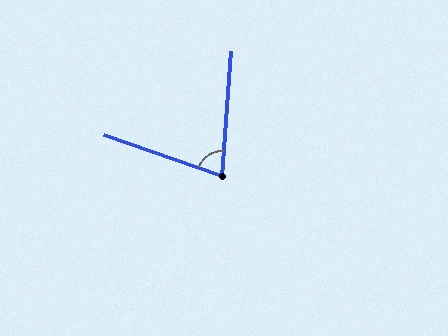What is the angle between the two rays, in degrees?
Approximately 75 degrees.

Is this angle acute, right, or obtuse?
It is acute.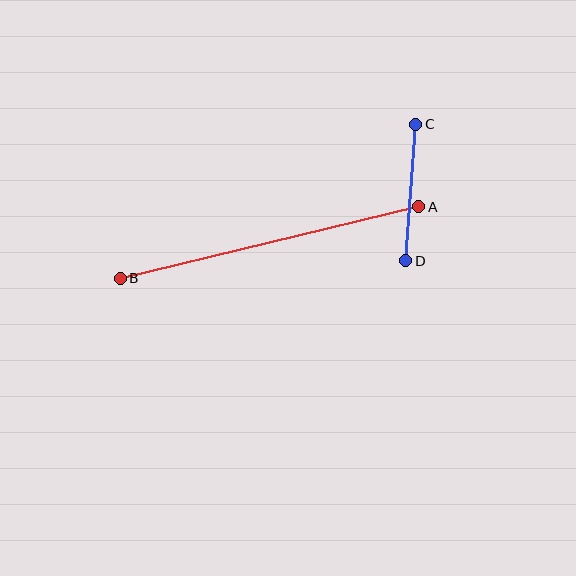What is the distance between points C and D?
The distance is approximately 137 pixels.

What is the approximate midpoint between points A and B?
The midpoint is at approximately (270, 243) pixels.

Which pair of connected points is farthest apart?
Points A and B are farthest apart.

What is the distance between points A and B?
The distance is approximately 307 pixels.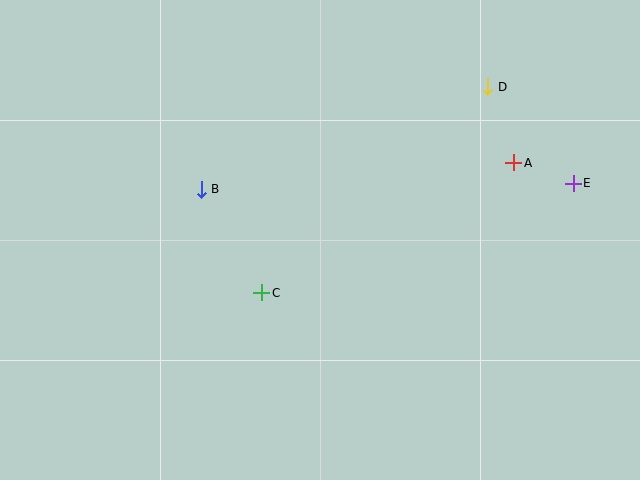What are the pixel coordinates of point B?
Point B is at (201, 189).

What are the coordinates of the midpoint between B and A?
The midpoint between B and A is at (358, 176).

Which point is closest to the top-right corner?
Point D is closest to the top-right corner.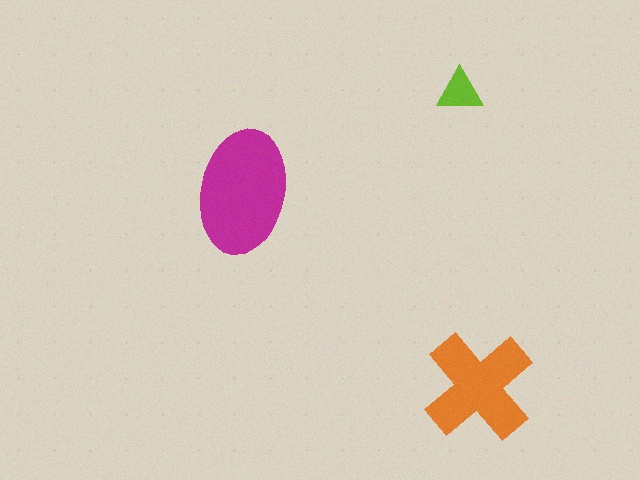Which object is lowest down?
The orange cross is bottommost.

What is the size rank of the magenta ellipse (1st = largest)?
1st.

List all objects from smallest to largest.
The lime triangle, the orange cross, the magenta ellipse.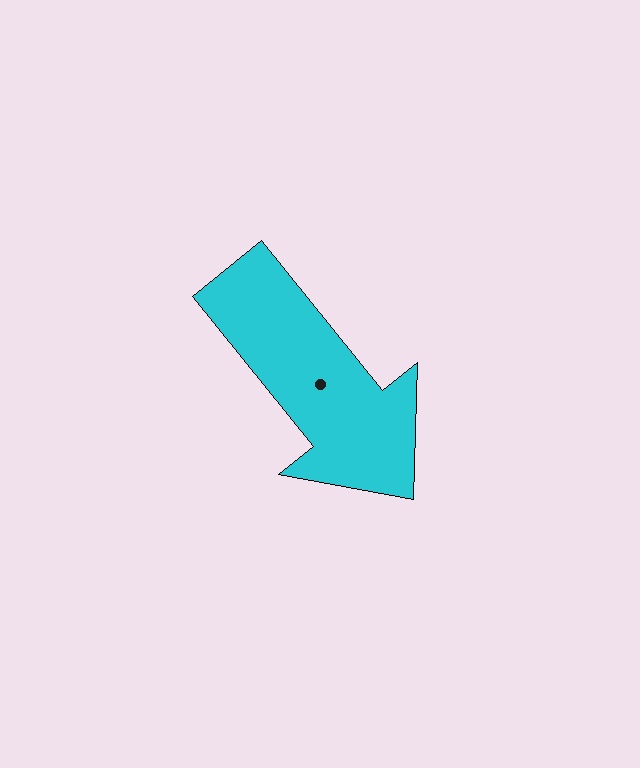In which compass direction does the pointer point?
Southeast.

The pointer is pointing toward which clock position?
Roughly 5 o'clock.